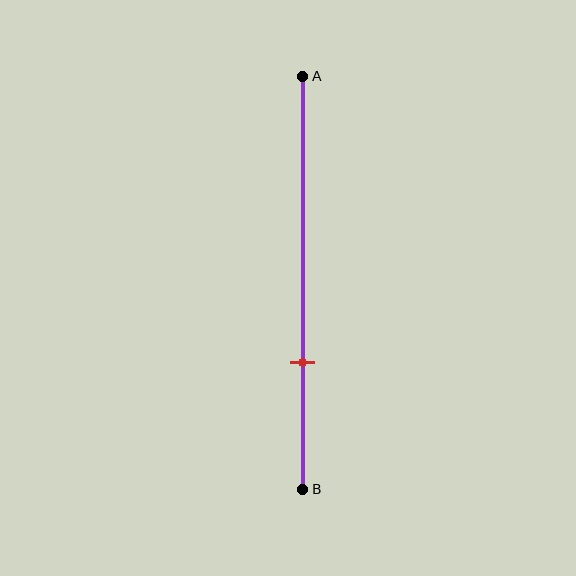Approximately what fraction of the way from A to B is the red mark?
The red mark is approximately 70% of the way from A to B.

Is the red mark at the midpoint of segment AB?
No, the mark is at about 70% from A, not at the 50% midpoint.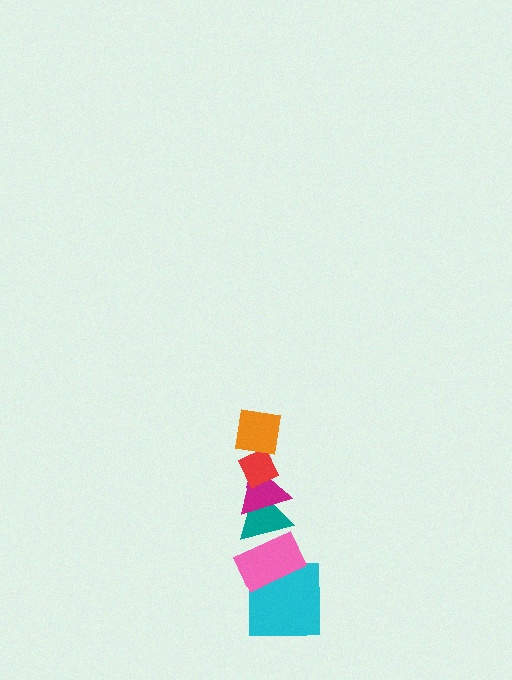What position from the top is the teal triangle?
The teal triangle is 4th from the top.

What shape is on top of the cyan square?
The pink rectangle is on top of the cyan square.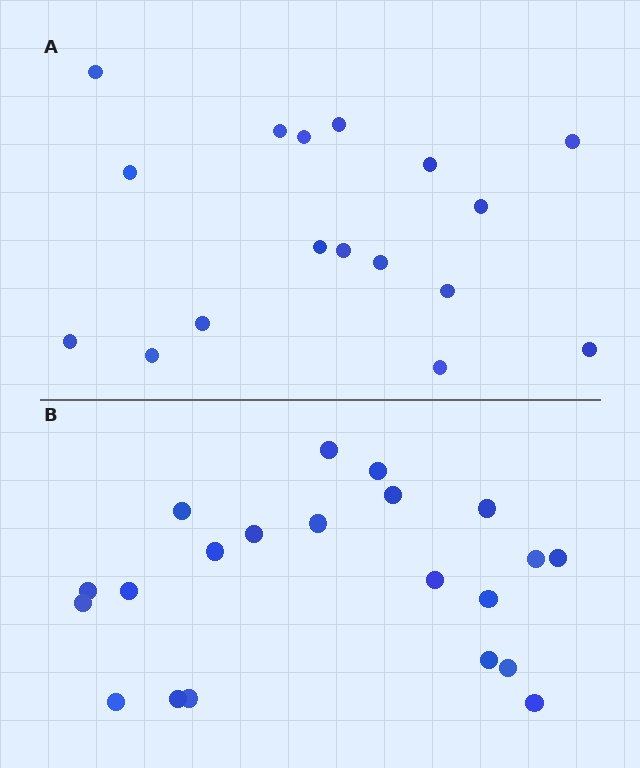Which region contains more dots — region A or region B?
Region B (the bottom region) has more dots.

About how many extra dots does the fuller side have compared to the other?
Region B has about 4 more dots than region A.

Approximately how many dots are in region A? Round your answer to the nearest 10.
About 20 dots. (The exact count is 17, which rounds to 20.)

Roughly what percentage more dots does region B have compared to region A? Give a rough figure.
About 25% more.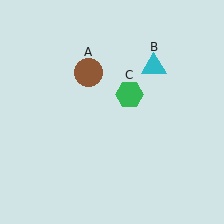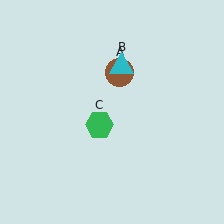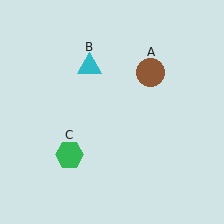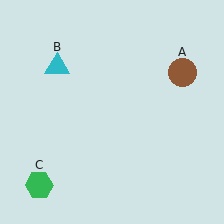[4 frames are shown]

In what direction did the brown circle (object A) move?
The brown circle (object A) moved right.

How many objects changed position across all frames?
3 objects changed position: brown circle (object A), cyan triangle (object B), green hexagon (object C).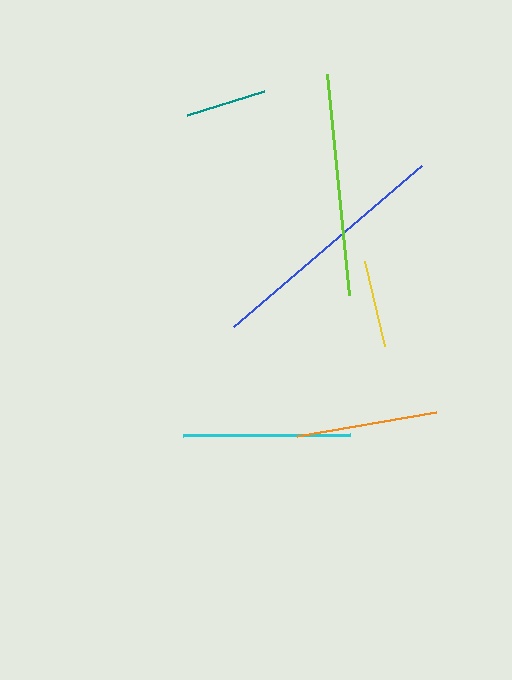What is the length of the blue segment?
The blue segment is approximately 247 pixels long.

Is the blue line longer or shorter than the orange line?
The blue line is longer than the orange line.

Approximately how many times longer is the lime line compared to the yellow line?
The lime line is approximately 2.5 times the length of the yellow line.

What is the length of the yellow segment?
The yellow segment is approximately 88 pixels long.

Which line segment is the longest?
The blue line is the longest at approximately 247 pixels.